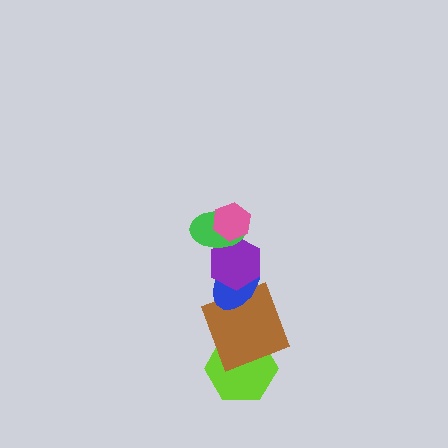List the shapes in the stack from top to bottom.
From top to bottom: the pink hexagon, the green ellipse, the purple hexagon, the blue ellipse, the brown square, the lime hexagon.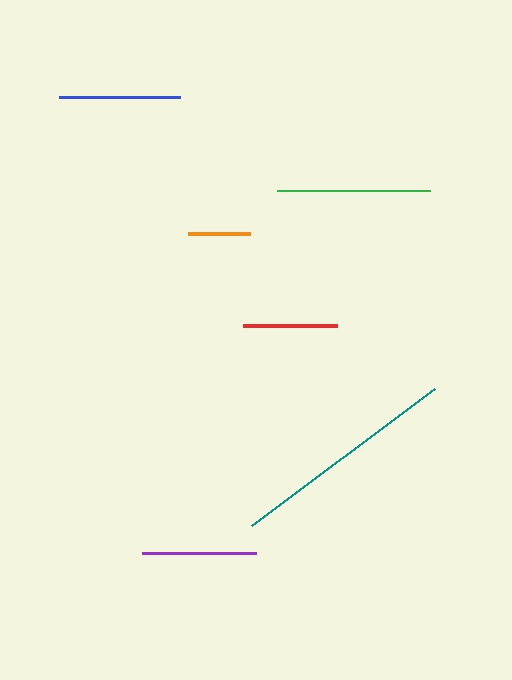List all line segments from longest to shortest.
From longest to shortest: teal, green, blue, purple, red, orange.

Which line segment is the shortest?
The orange line is the shortest at approximately 62 pixels.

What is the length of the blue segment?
The blue segment is approximately 120 pixels long.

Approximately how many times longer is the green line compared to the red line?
The green line is approximately 1.6 times the length of the red line.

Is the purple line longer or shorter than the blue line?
The blue line is longer than the purple line.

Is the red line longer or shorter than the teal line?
The teal line is longer than the red line.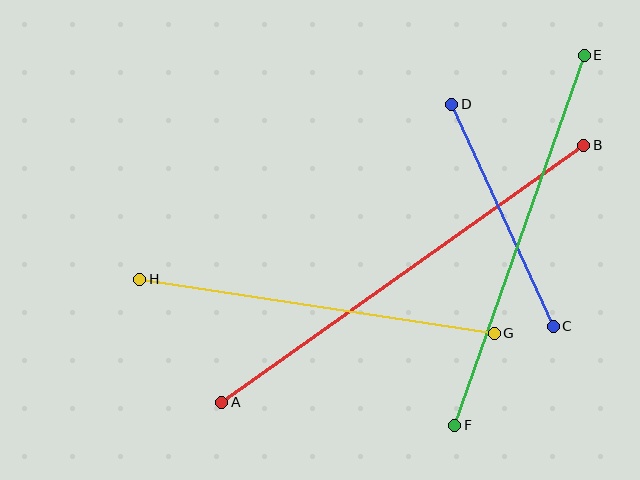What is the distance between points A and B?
The distance is approximately 444 pixels.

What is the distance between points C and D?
The distance is approximately 244 pixels.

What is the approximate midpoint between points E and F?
The midpoint is at approximately (519, 240) pixels.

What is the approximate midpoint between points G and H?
The midpoint is at approximately (317, 306) pixels.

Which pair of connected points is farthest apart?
Points A and B are farthest apart.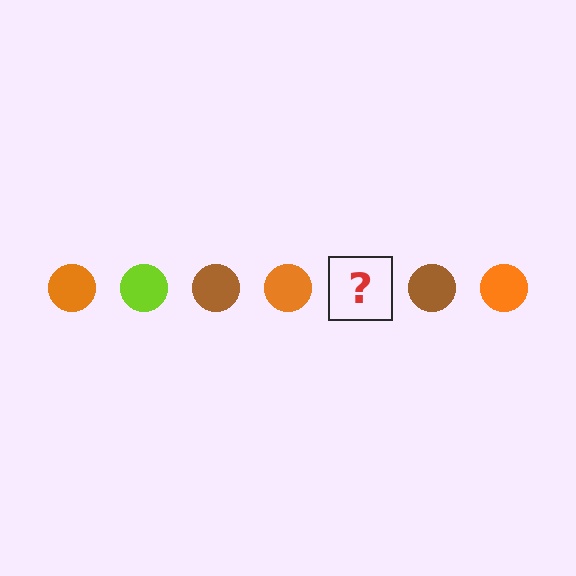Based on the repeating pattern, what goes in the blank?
The blank should be a lime circle.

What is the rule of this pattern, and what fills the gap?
The rule is that the pattern cycles through orange, lime, brown circles. The gap should be filled with a lime circle.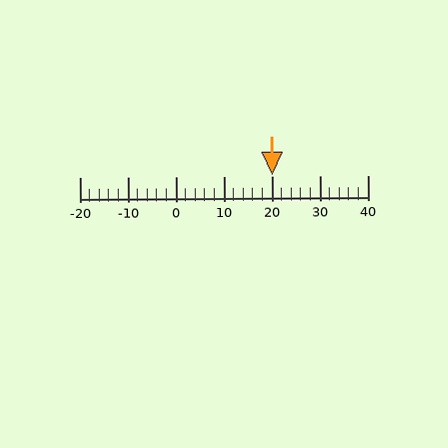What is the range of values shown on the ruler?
The ruler shows values from -20 to 40.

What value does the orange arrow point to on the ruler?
The orange arrow points to approximately 20.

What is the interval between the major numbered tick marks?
The major tick marks are spaced 10 units apart.